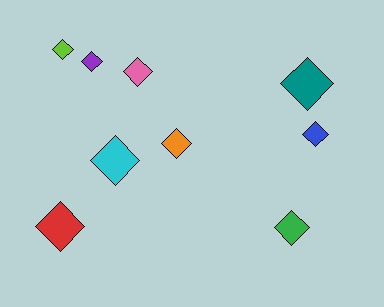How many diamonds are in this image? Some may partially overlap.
There are 9 diamonds.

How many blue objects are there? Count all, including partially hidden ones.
There is 1 blue object.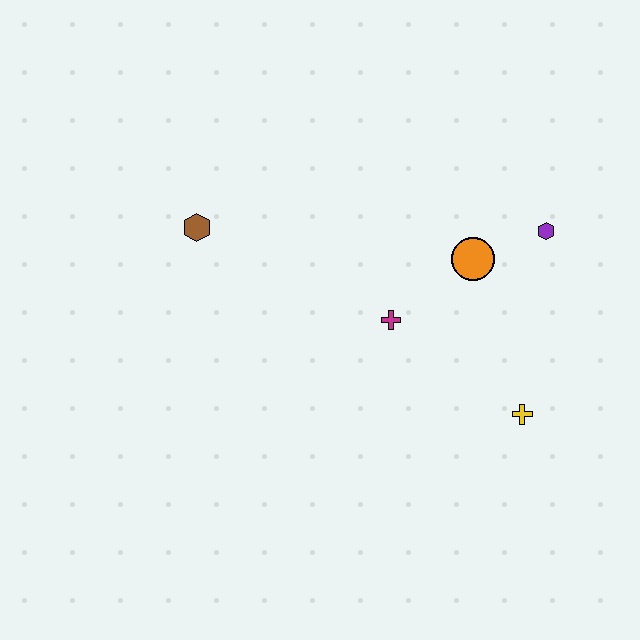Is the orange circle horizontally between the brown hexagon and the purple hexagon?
Yes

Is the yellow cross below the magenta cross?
Yes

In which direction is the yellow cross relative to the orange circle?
The yellow cross is below the orange circle.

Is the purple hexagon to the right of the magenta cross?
Yes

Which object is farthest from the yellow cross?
The brown hexagon is farthest from the yellow cross.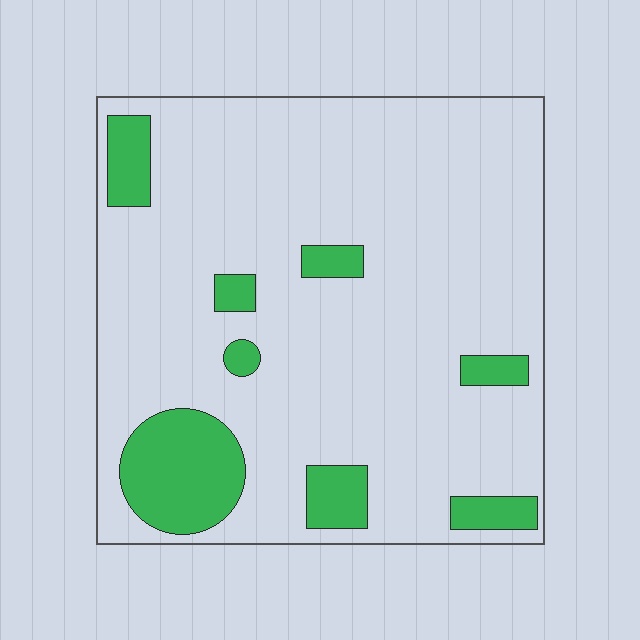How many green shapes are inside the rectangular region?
8.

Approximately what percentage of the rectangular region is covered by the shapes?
Approximately 15%.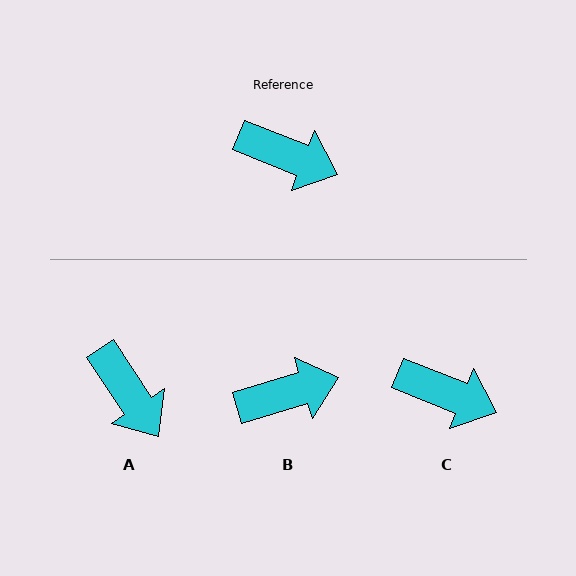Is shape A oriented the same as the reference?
No, it is off by about 35 degrees.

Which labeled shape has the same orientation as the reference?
C.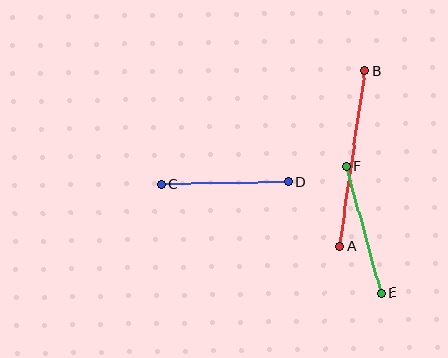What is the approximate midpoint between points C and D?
The midpoint is at approximately (225, 183) pixels.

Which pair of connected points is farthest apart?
Points A and B are farthest apart.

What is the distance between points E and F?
The distance is approximately 131 pixels.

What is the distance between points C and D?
The distance is approximately 127 pixels.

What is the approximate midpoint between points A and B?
The midpoint is at approximately (353, 158) pixels.